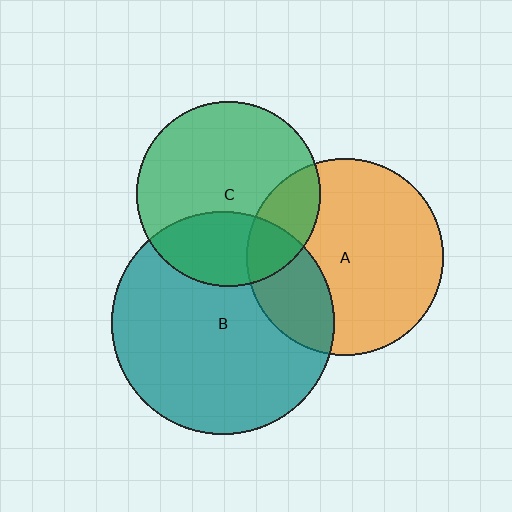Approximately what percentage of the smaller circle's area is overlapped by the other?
Approximately 25%.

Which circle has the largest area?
Circle B (teal).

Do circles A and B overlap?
Yes.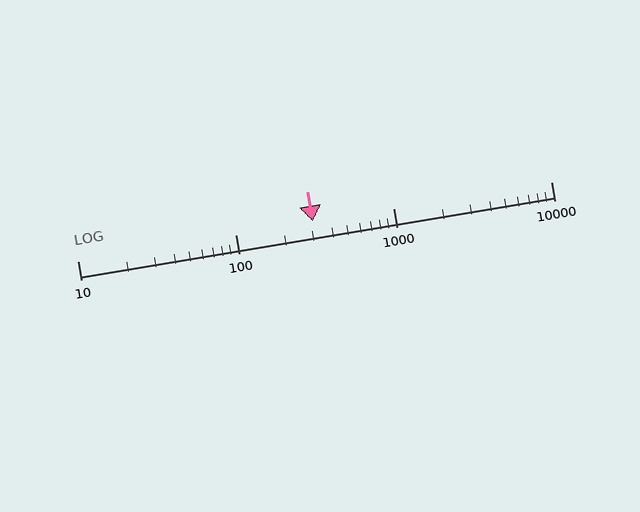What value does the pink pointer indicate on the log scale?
The pointer indicates approximately 310.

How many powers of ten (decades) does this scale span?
The scale spans 3 decades, from 10 to 10000.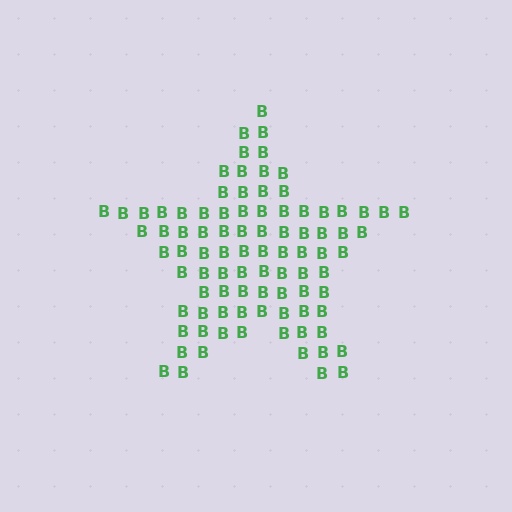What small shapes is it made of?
It is made of small letter B's.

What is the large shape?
The large shape is a star.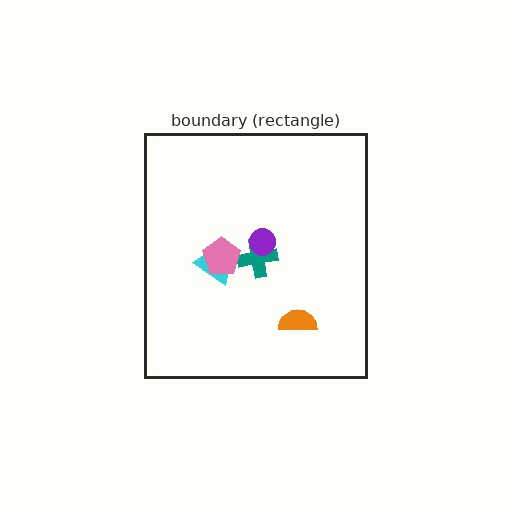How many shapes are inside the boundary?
5 inside, 0 outside.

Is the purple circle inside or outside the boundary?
Inside.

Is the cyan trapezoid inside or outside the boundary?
Inside.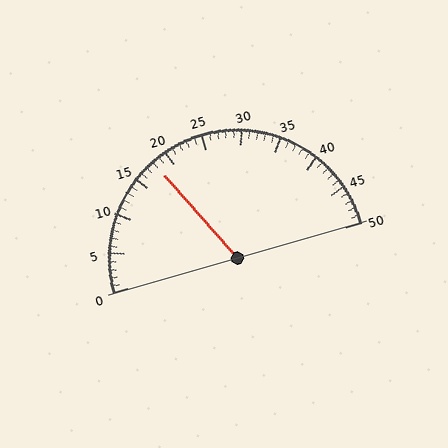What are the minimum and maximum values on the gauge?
The gauge ranges from 0 to 50.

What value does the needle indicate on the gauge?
The needle indicates approximately 18.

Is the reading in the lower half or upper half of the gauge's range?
The reading is in the lower half of the range (0 to 50).